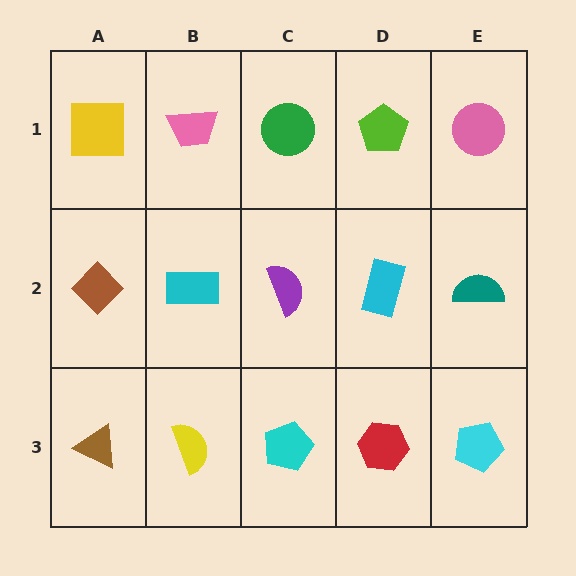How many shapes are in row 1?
5 shapes.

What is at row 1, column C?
A green circle.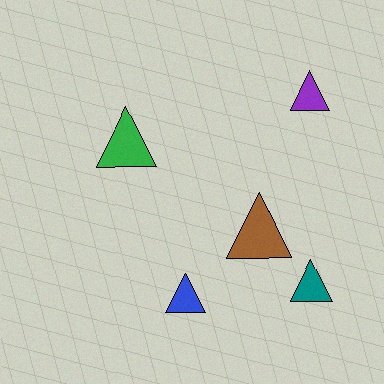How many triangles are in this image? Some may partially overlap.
There are 5 triangles.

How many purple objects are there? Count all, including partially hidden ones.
There is 1 purple object.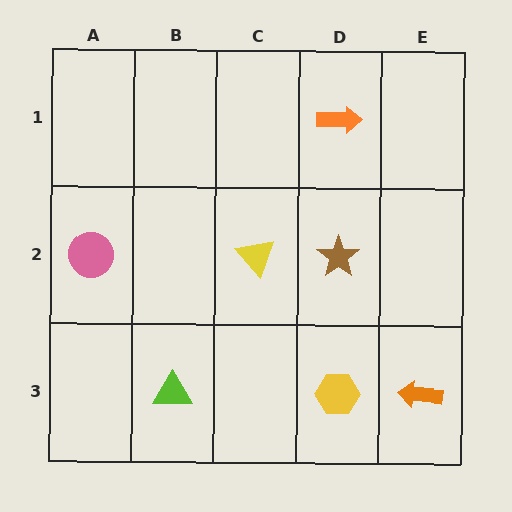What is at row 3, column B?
A lime triangle.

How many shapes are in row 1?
1 shape.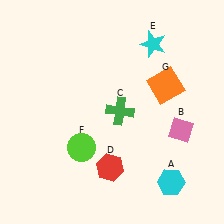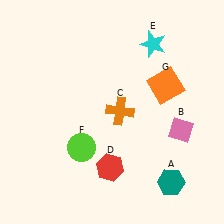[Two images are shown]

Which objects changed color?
A changed from cyan to teal. C changed from green to orange.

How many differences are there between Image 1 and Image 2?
There are 2 differences between the two images.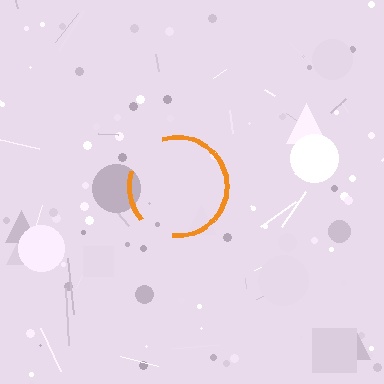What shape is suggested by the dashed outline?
The dashed outline suggests a circle.